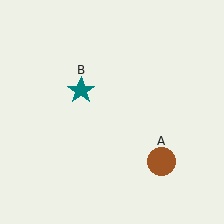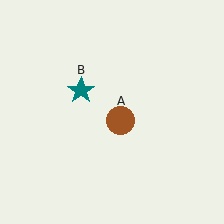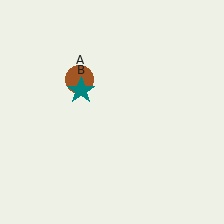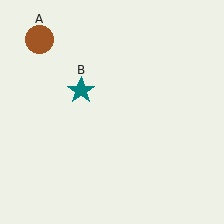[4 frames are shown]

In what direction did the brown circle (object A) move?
The brown circle (object A) moved up and to the left.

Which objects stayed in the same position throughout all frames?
Teal star (object B) remained stationary.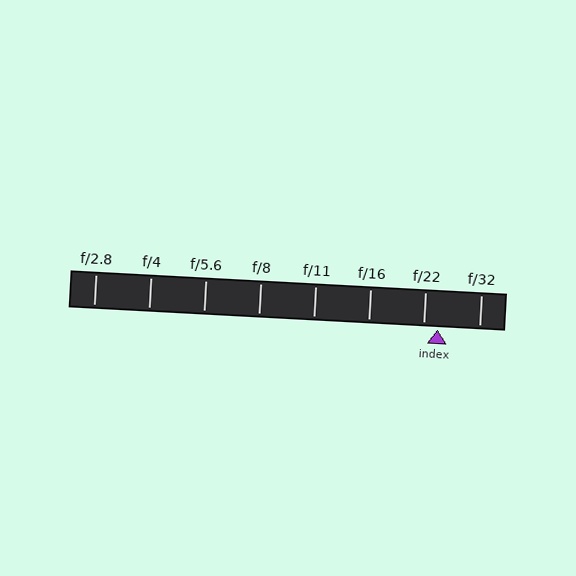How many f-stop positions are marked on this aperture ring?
There are 8 f-stop positions marked.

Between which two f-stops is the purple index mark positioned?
The index mark is between f/22 and f/32.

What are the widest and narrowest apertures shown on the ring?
The widest aperture shown is f/2.8 and the narrowest is f/32.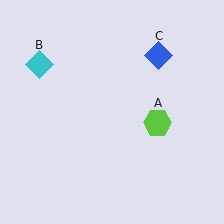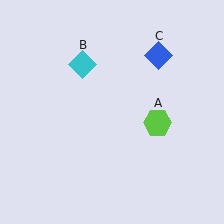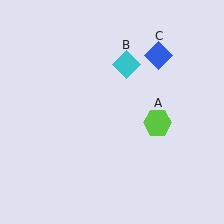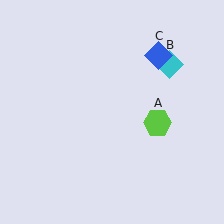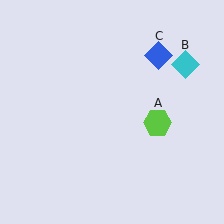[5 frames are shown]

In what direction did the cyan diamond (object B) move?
The cyan diamond (object B) moved right.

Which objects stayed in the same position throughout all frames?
Lime hexagon (object A) and blue diamond (object C) remained stationary.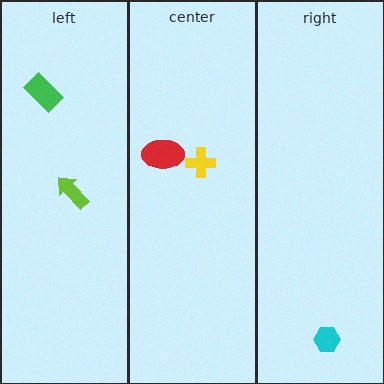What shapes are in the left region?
The lime arrow, the green rectangle.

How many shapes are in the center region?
2.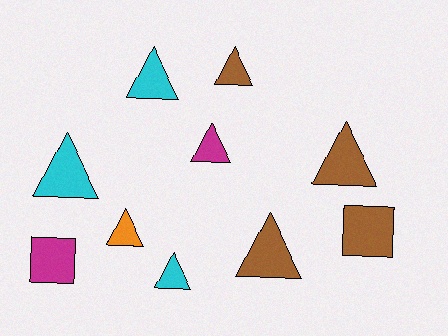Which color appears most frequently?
Brown, with 4 objects.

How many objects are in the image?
There are 10 objects.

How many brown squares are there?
There is 1 brown square.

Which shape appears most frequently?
Triangle, with 8 objects.